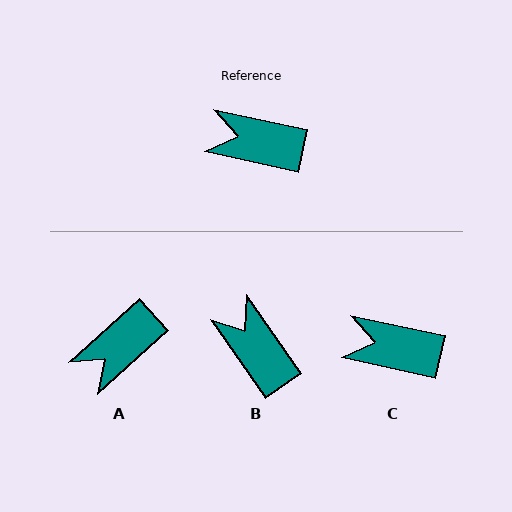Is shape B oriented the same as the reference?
No, it is off by about 43 degrees.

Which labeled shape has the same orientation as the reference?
C.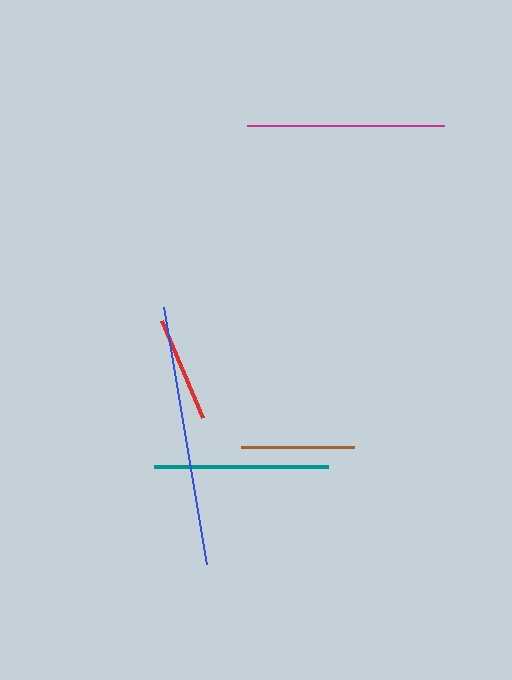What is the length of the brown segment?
The brown segment is approximately 113 pixels long.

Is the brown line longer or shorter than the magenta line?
The magenta line is longer than the brown line.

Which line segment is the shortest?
The red line is the shortest at approximately 106 pixels.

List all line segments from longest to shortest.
From longest to shortest: blue, magenta, teal, brown, red.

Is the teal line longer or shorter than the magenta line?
The magenta line is longer than the teal line.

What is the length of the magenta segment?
The magenta segment is approximately 197 pixels long.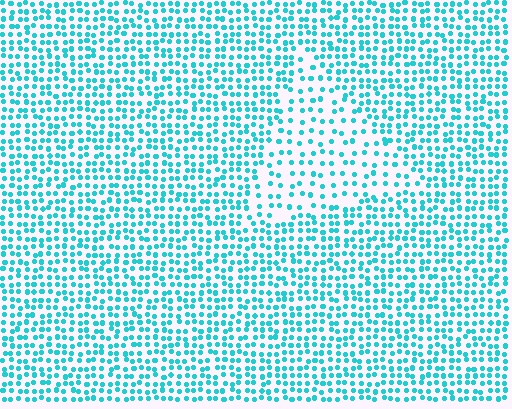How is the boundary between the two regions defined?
The boundary is defined by a change in element density (approximately 1.9x ratio). All elements are the same color, size, and shape.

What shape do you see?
I see a triangle.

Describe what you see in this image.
The image contains small cyan elements arranged at two different densities. A triangle-shaped region is visible where the elements are less densely packed than the surrounding area.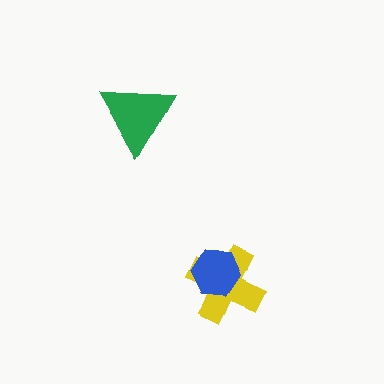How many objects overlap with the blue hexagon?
1 object overlaps with the blue hexagon.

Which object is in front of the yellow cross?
The blue hexagon is in front of the yellow cross.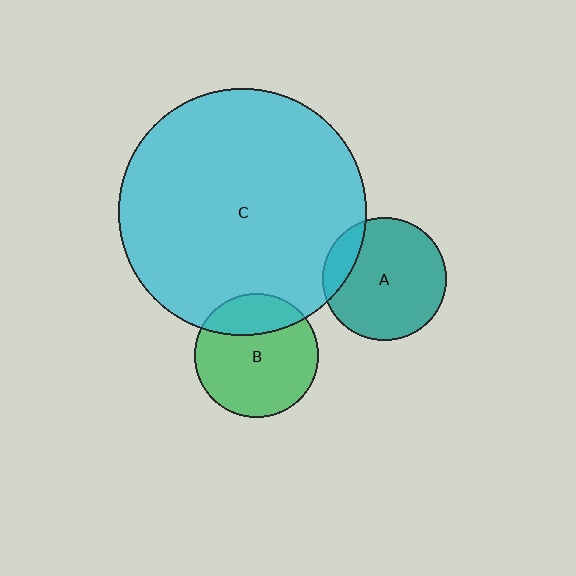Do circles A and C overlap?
Yes.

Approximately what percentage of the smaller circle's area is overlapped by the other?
Approximately 15%.